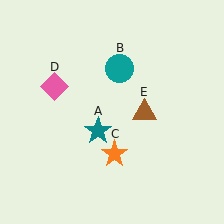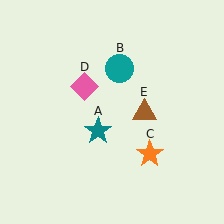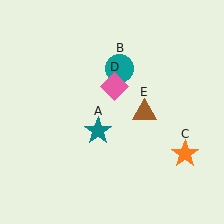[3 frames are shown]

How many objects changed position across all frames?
2 objects changed position: orange star (object C), pink diamond (object D).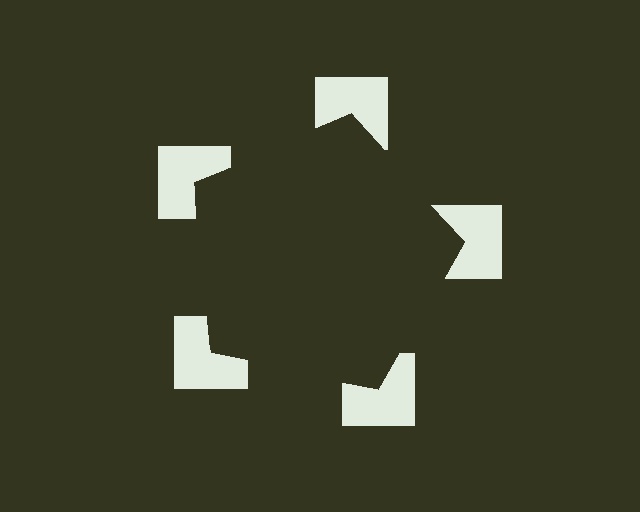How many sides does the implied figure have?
5 sides.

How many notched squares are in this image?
There are 5 — one at each vertex of the illusory pentagon.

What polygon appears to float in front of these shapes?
An illusory pentagon — its edges are inferred from the aligned wedge cuts in the notched squares, not physically drawn.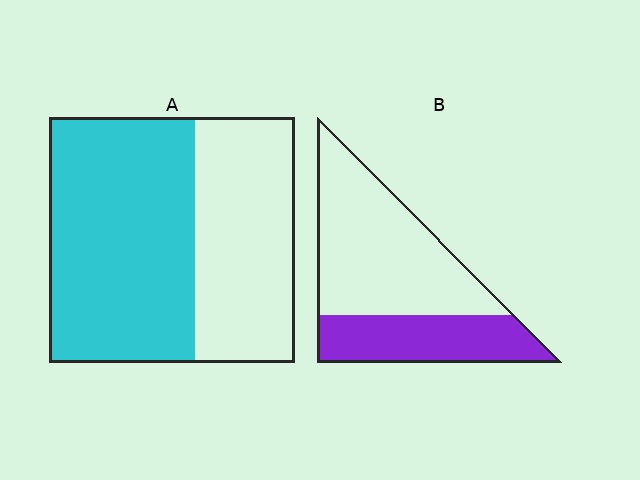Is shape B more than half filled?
No.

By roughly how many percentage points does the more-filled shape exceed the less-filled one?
By roughly 25 percentage points (A over B).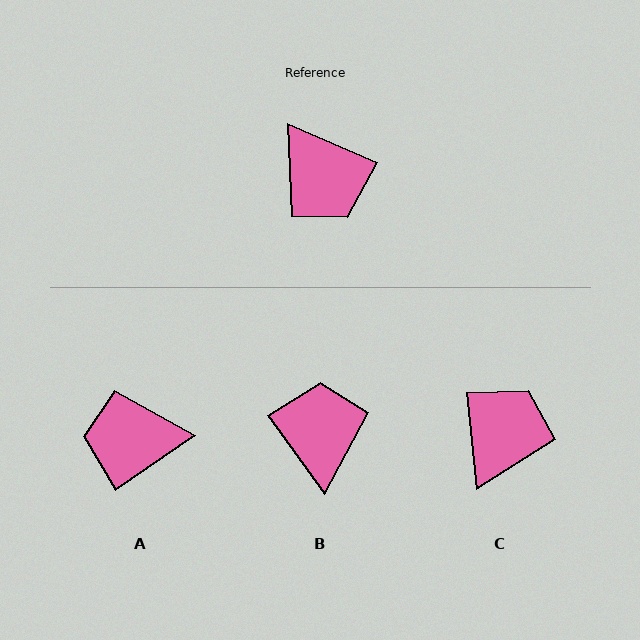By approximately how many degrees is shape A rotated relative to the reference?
Approximately 122 degrees clockwise.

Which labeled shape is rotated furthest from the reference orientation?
B, about 149 degrees away.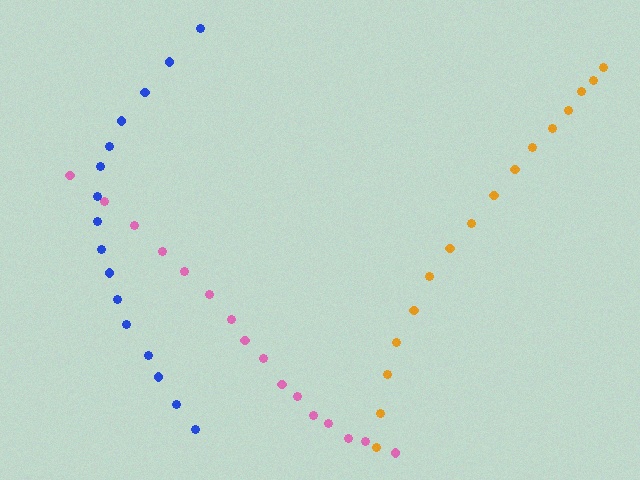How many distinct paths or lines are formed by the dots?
There are 3 distinct paths.